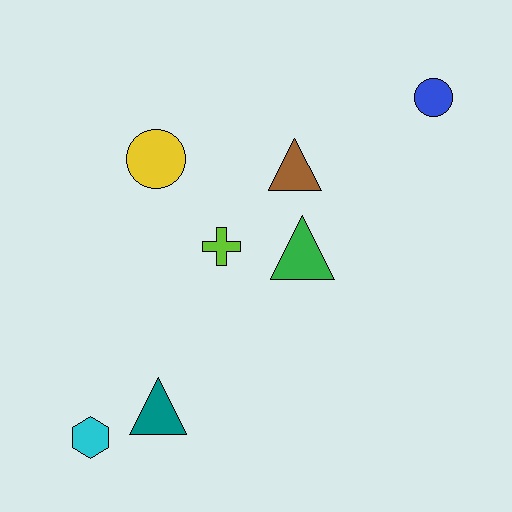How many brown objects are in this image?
There is 1 brown object.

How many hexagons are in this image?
There is 1 hexagon.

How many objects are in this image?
There are 7 objects.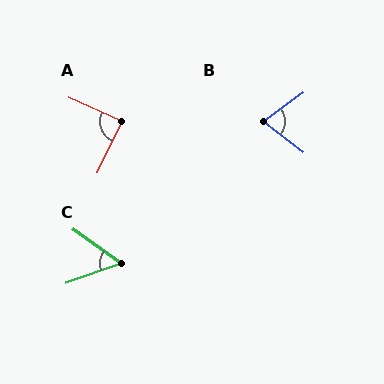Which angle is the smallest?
C, at approximately 55 degrees.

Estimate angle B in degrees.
Approximately 73 degrees.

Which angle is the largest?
A, at approximately 89 degrees.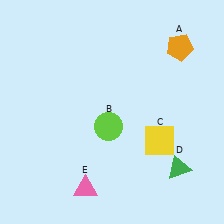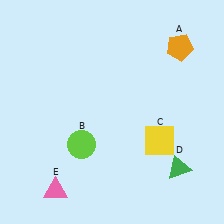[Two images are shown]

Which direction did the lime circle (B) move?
The lime circle (B) moved left.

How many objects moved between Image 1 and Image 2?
2 objects moved between the two images.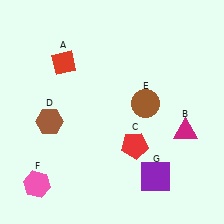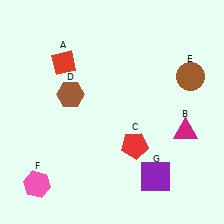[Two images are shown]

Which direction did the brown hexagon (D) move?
The brown hexagon (D) moved up.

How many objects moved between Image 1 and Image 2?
2 objects moved between the two images.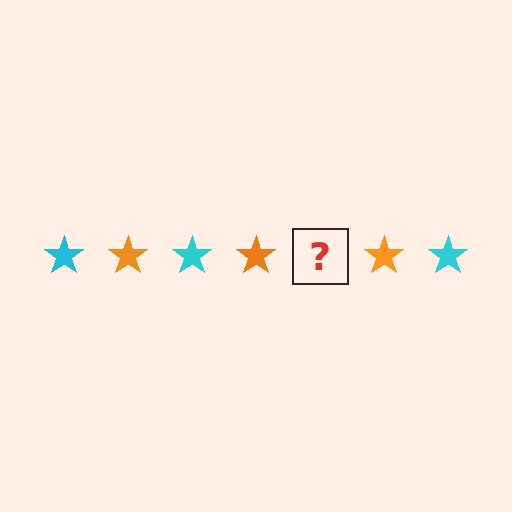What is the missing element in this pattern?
The missing element is a cyan star.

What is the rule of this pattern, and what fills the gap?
The rule is that the pattern cycles through cyan, orange stars. The gap should be filled with a cyan star.